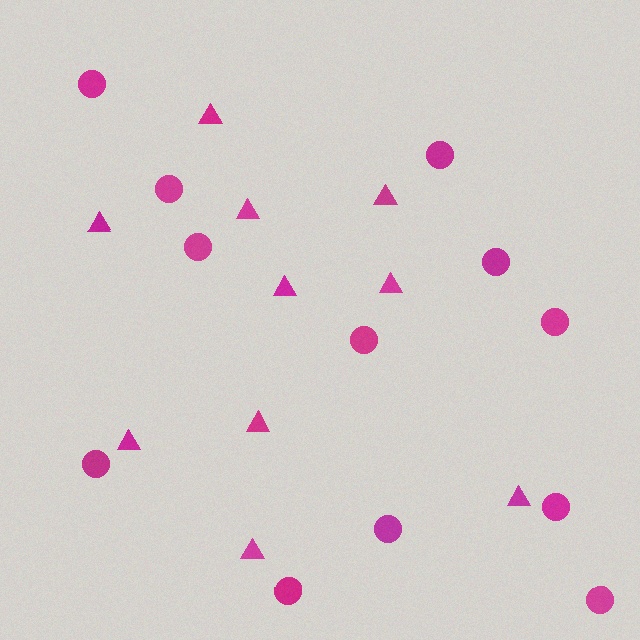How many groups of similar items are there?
There are 2 groups: one group of circles (12) and one group of triangles (10).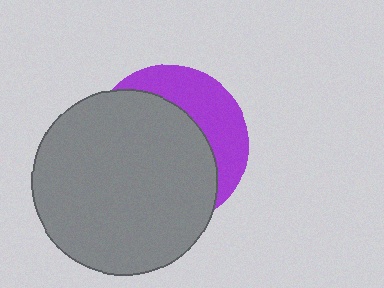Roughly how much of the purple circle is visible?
A small part of it is visible (roughly 32%).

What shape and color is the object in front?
The object in front is a gray circle.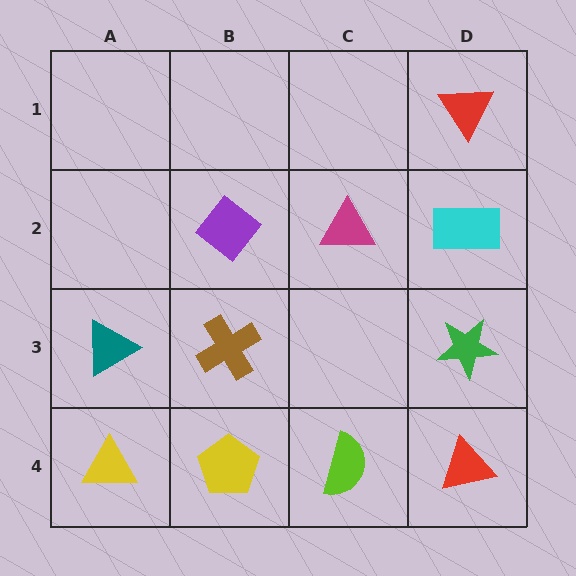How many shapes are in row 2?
3 shapes.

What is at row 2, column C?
A magenta triangle.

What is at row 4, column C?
A lime semicircle.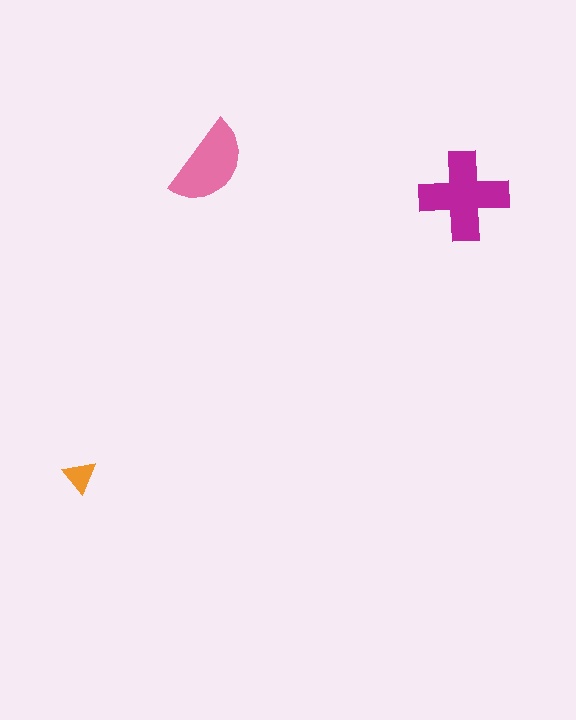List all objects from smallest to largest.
The orange triangle, the pink semicircle, the magenta cross.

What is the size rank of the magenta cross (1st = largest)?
1st.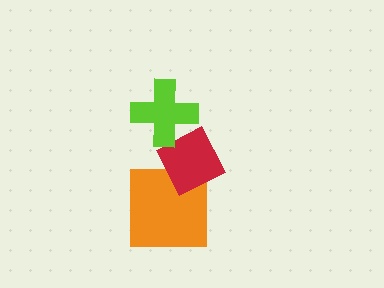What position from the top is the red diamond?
The red diamond is 2nd from the top.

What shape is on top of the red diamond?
The lime cross is on top of the red diamond.